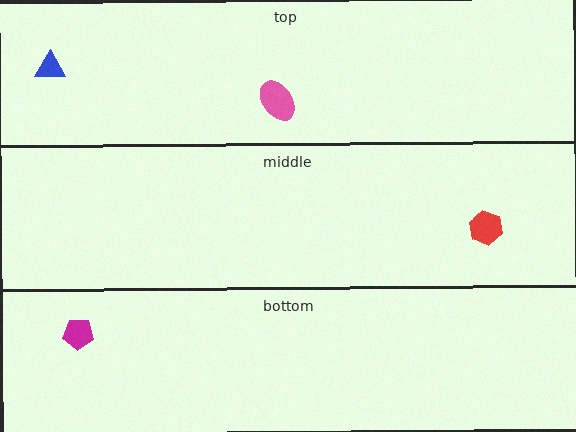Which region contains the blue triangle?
The top region.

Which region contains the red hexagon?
The middle region.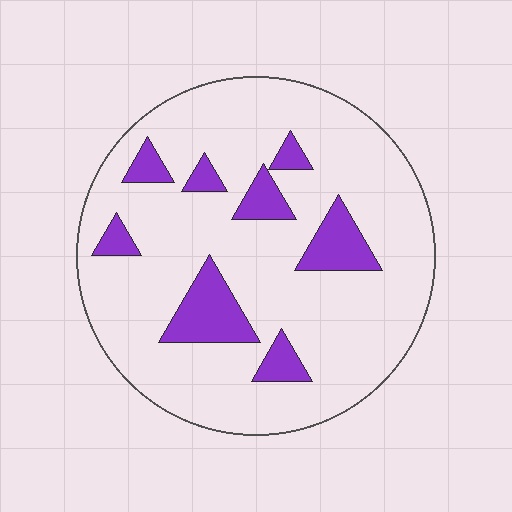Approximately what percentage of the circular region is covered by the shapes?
Approximately 15%.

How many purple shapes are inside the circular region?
8.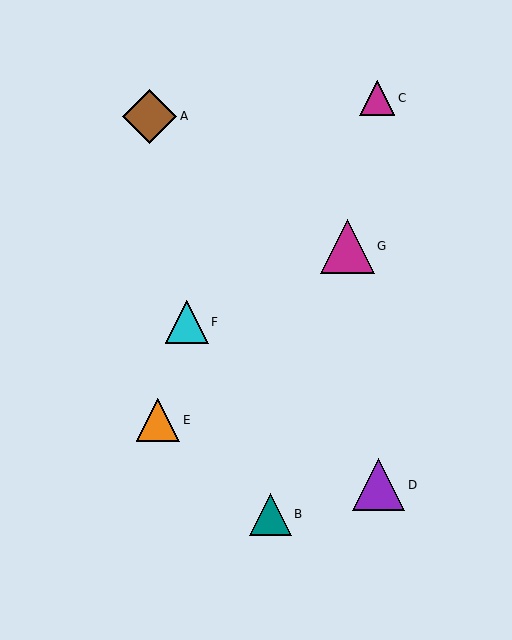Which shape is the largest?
The magenta triangle (labeled G) is the largest.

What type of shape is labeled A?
Shape A is a brown diamond.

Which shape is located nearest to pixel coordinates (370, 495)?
The purple triangle (labeled D) at (379, 485) is nearest to that location.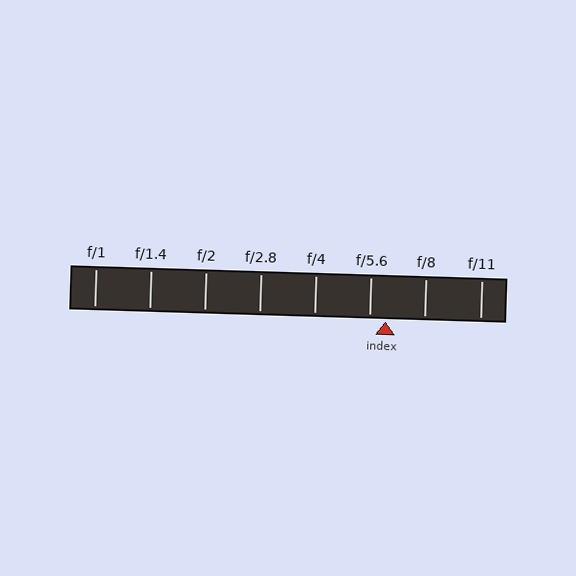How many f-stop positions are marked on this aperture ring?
There are 8 f-stop positions marked.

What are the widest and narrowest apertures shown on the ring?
The widest aperture shown is f/1 and the narrowest is f/11.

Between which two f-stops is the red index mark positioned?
The index mark is between f/5.6 and f/8.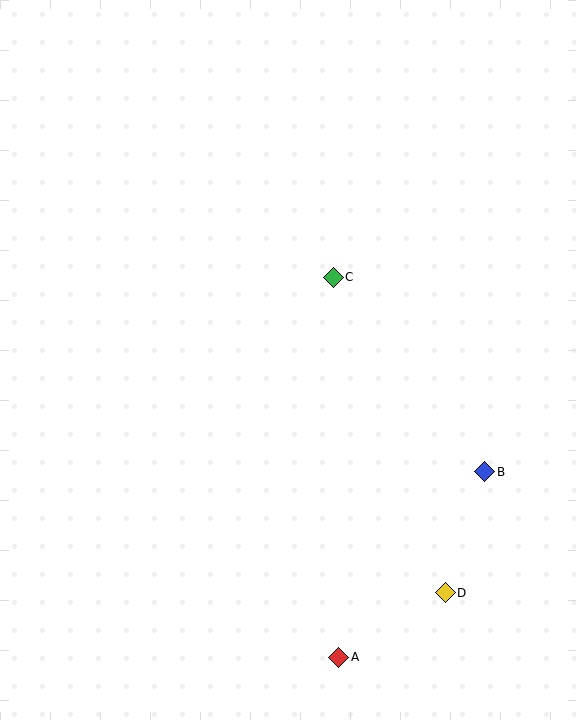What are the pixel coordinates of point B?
Point B is at (485, 472).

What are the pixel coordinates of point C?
Point C is at (333, 277).